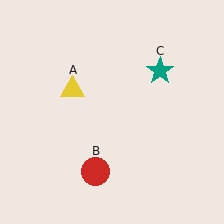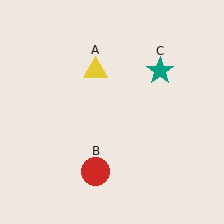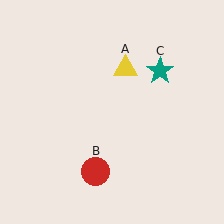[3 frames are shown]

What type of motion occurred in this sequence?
The yellow triangle (object A) rotated clockwise around the center of the scene.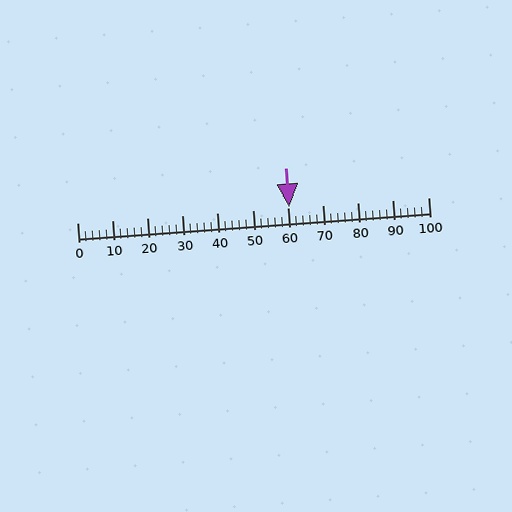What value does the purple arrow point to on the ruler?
The purple arrow points to approximately 60.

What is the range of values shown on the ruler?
The ruler shows values from 0 to 100.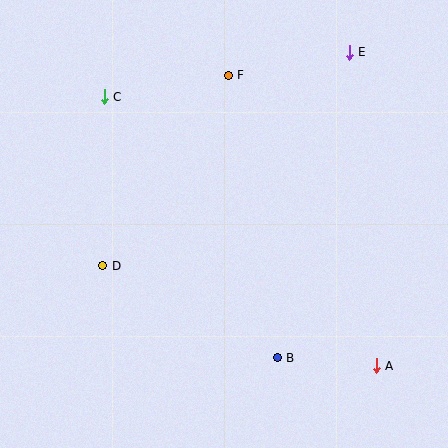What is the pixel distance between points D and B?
The distance between D and B is 197 pixels.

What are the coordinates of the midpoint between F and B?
The midpoint between F and B is at (253, 217).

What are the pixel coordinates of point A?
Point A is at (376, 366).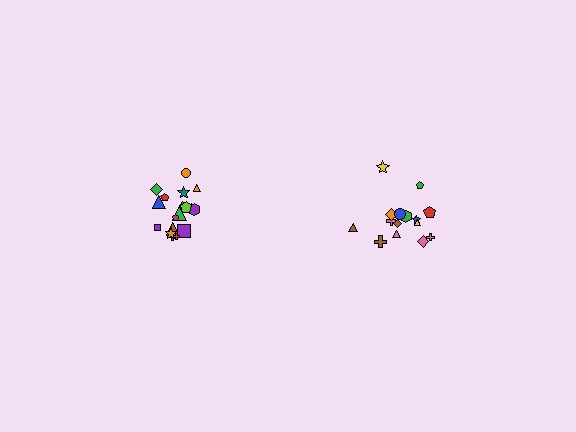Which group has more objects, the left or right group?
The left group.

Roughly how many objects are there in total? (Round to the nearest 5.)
Roughly 35 objects in total.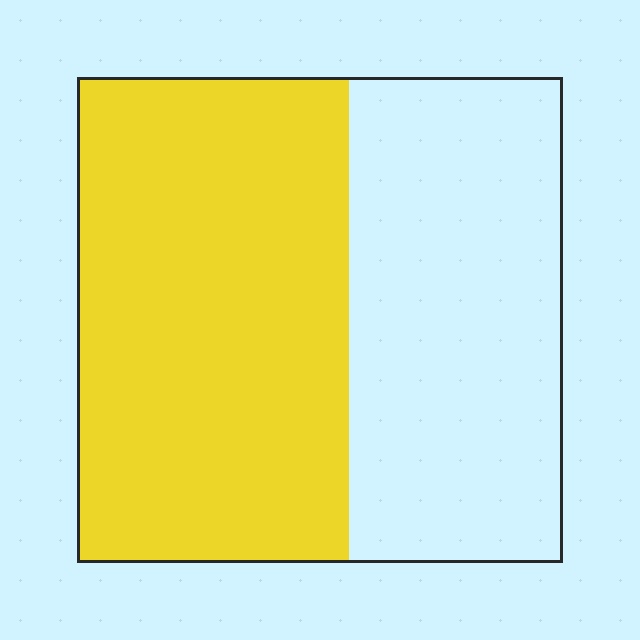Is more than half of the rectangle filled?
Yes.